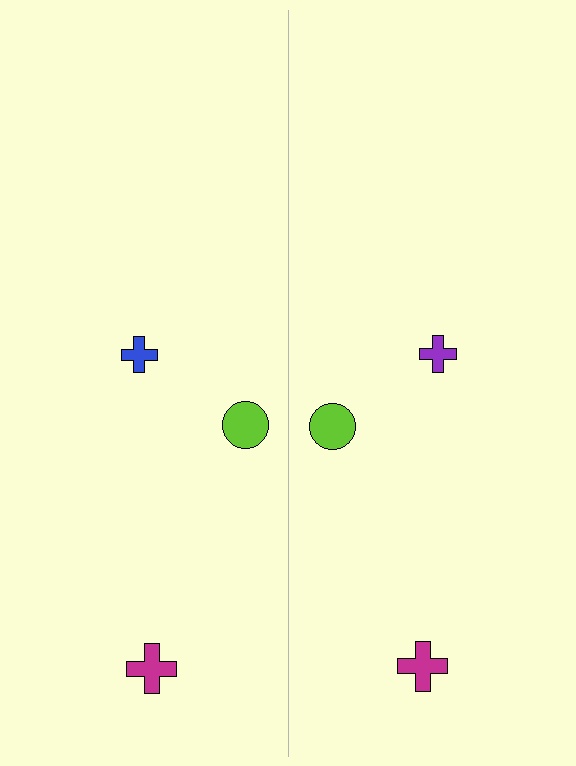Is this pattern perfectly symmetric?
No, the pattern is not perfectly symmetric. The purple cross on the right side breaks the symmetry — its mirror counterpart is blue.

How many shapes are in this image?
There are 6 shapes in this image.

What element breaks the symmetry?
The purple cross on the right side breaks the symmetry — its mirror counterpart is blue.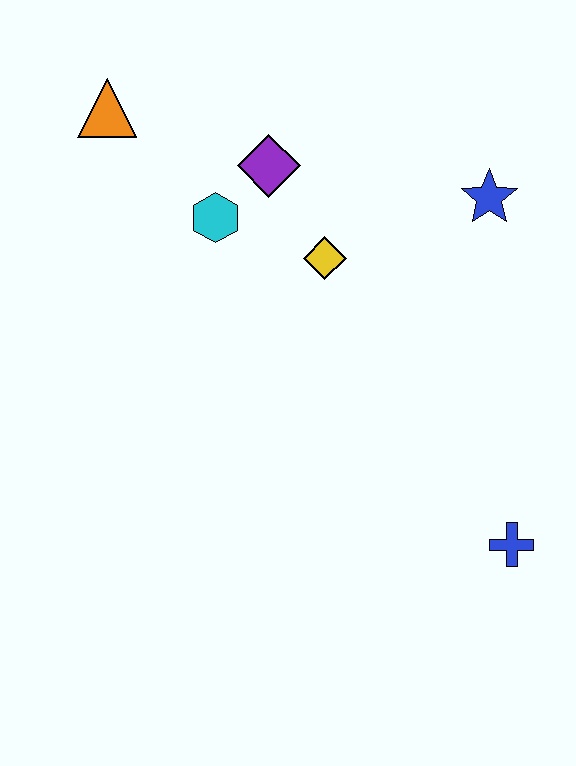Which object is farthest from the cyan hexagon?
The blue cross is farthest from the cyan hexagon.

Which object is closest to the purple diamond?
The cyan hexagon is closest to the purple diamond.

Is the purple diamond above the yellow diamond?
Yes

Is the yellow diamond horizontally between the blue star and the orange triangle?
Yes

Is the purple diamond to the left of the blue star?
Yes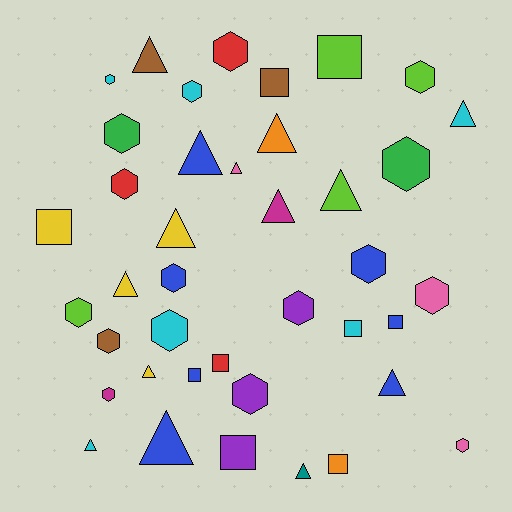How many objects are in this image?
There are 40 objects.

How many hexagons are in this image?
There are 17 hexagons.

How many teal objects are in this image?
There is 1 teal object.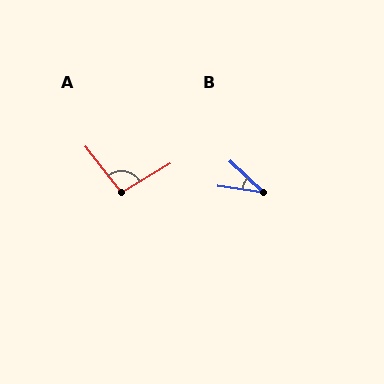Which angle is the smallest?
B, at approximately 34 degrees.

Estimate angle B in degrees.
Approximately 34 degrees.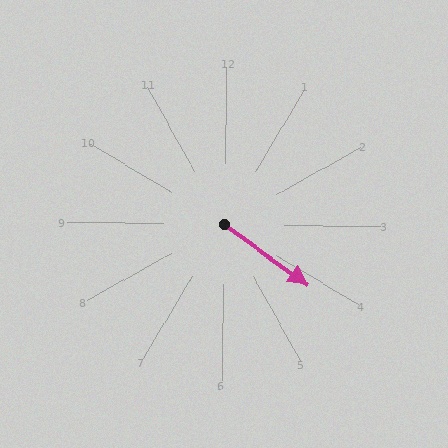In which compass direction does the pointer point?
Southeast.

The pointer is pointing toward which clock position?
Roughly 4 o'clock.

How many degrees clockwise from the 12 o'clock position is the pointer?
Approximately 125 degrees.